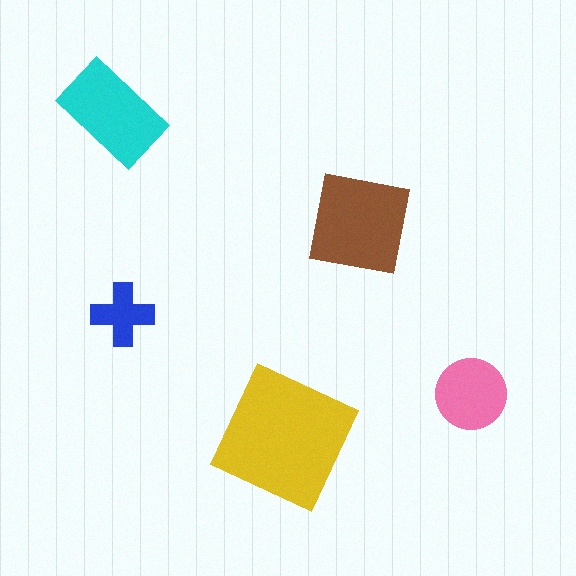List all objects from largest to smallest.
The yellow square, the brown square, the cyan rectangle, the pink circle, the blue cross.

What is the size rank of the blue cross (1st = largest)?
5th.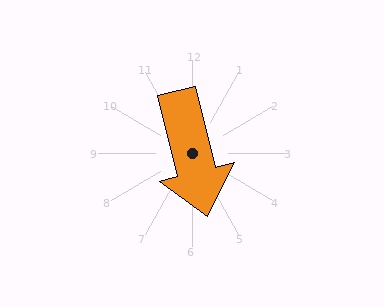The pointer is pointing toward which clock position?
Roughly 6 o'clock.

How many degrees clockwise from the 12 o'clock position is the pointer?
Approximately 166 degrees.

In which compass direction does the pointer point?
South.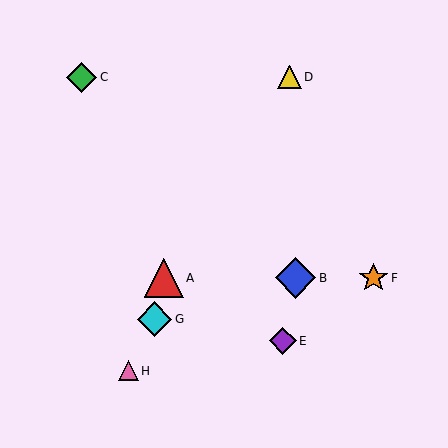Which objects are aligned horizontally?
Objects A, B, F are aligned horizontally.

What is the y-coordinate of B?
Object B is at y≈278.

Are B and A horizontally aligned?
Yes, both are at y≈278.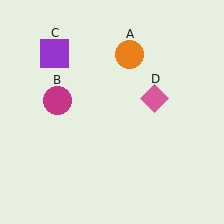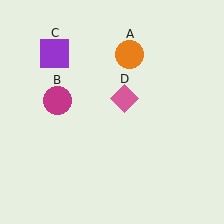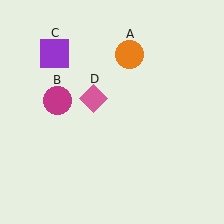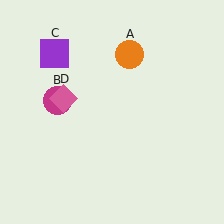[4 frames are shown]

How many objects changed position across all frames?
1 object changed position: pink diamond (object D).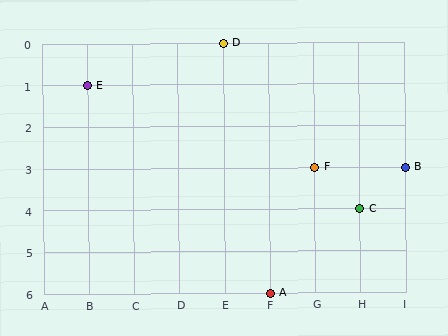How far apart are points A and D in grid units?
Points A and D are 1 column and 6 rows apart (about 6.1 grid units diagonally).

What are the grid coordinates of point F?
Point F is at grid coordinates (G, 3).